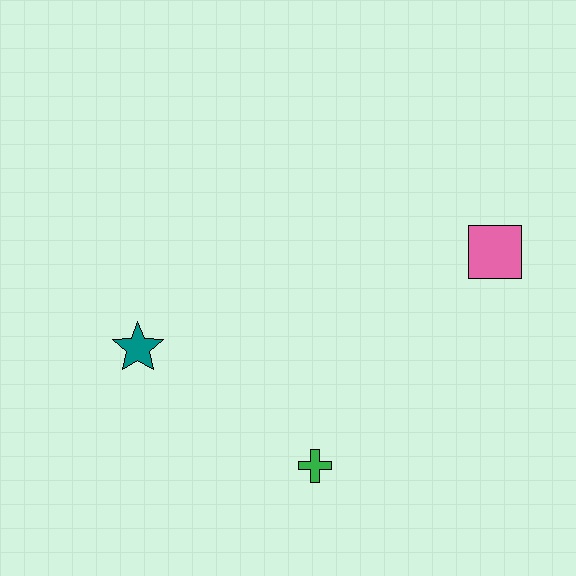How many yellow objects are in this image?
There are no yellow objects.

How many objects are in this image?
There are 3 objects.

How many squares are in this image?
There is 1 square.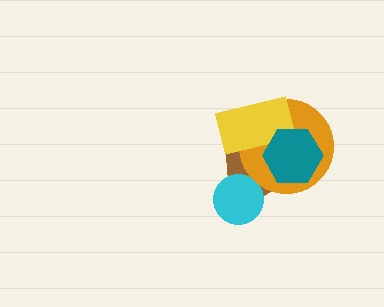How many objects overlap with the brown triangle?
4 objects overlap with the brown triangle.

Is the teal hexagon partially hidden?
No, no other shape covers it.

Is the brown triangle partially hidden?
Yes, it is partially covered by another shape.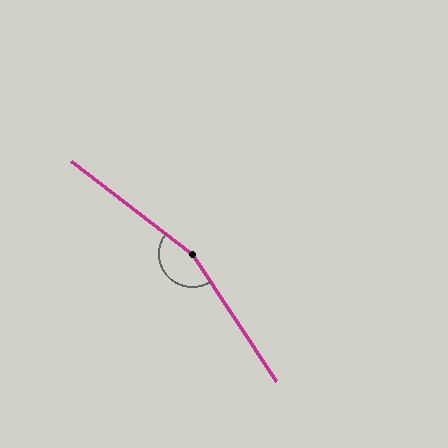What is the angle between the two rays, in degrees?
Approximately 160 degrees.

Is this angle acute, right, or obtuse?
It is obtuse.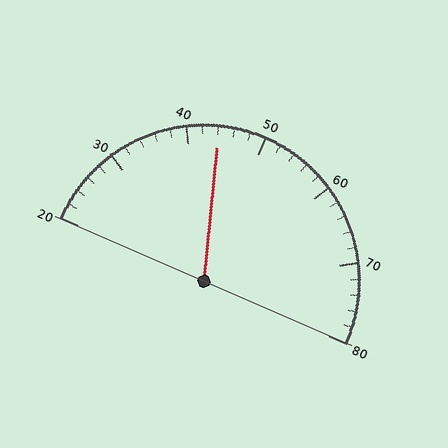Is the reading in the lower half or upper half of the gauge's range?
The reading is in the lower half of the range (20 to 80).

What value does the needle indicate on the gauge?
The needle indicates approximately 44.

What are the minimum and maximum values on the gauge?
The gauge ranges from 20 to 80.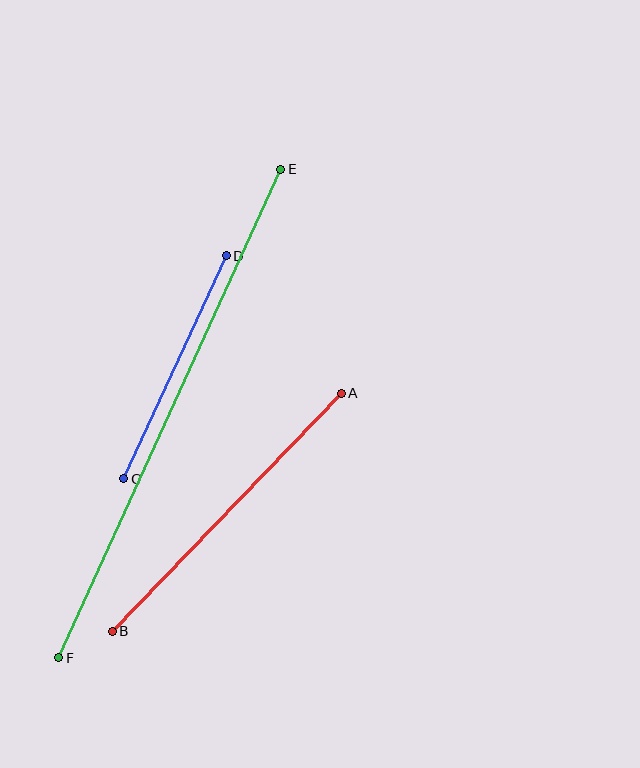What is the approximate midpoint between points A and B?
The midpoint is at approximately (227, 512) pixels.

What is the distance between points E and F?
The distance is approximately 537 pixels.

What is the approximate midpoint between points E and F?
The midpoint is at approximately (170, 413) pixels.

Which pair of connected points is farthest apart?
Points E and F are farthest apart.